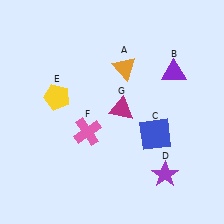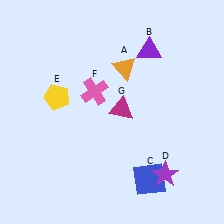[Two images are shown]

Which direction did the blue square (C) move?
The blue square (C) moved down.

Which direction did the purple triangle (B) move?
The purple triangle (B) moved left.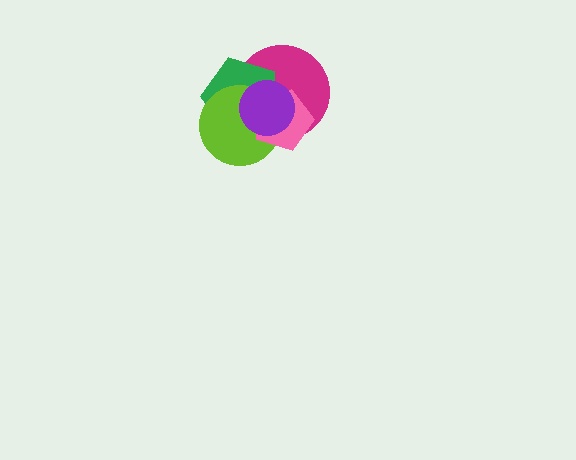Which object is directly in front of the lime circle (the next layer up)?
The pink pentagon is directly in front of the lime circle.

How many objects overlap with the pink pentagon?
4 objects overlap with the pink pentagon.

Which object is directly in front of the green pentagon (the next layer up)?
The lime circle is directly in front of the green pentagon.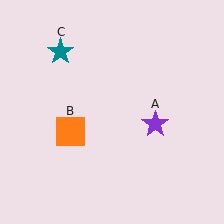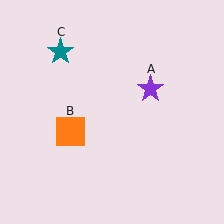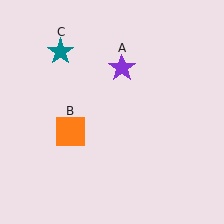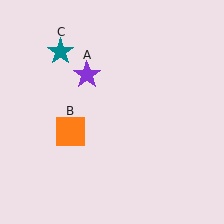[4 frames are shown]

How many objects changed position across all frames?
1 object changed position: purple star (object A).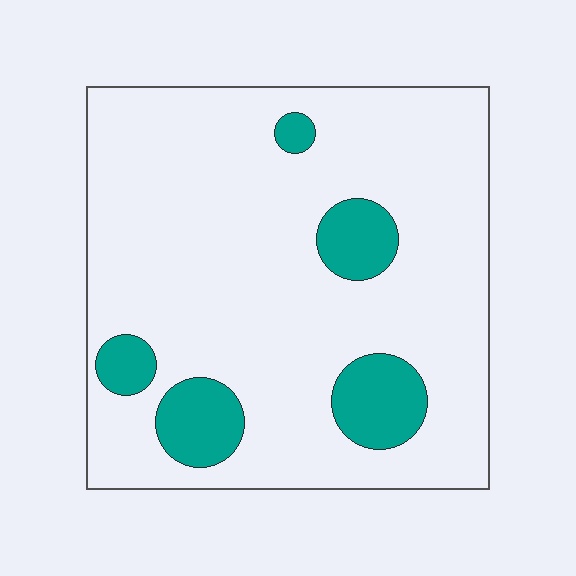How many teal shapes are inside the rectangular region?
5.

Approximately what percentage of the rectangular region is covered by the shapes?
Approximately 15%.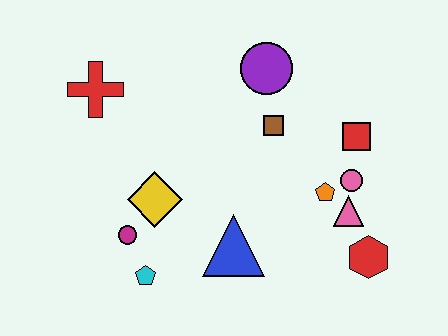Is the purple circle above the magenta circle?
Yes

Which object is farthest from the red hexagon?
The red cross is farthest from the red hexagon.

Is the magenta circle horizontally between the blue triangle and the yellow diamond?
No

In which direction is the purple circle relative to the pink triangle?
The purple circle is above the pink triangle.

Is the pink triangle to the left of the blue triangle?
No